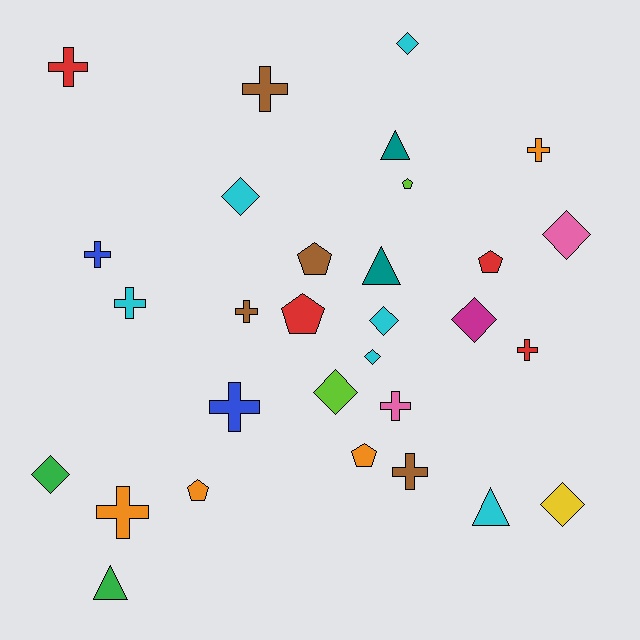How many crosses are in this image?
There are 11 crosses.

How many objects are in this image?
There are 30 objects.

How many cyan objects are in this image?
There are 6 cyan objects.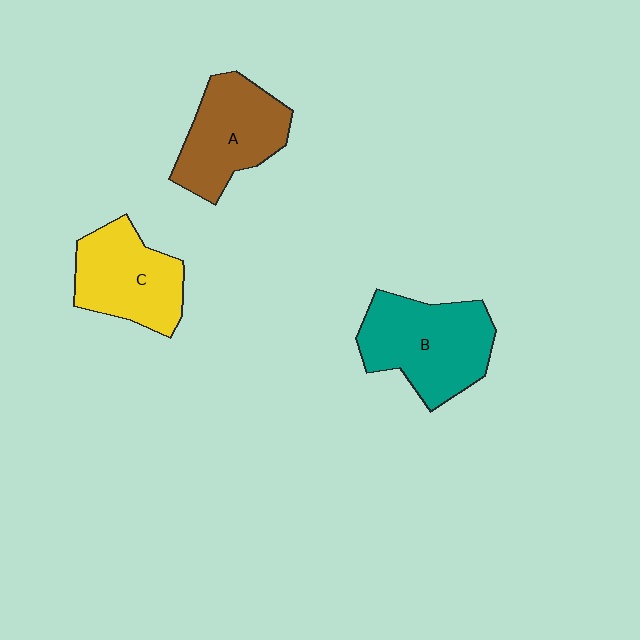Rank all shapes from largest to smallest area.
From largest to smallest: B (teal), A (brown), C (yellow).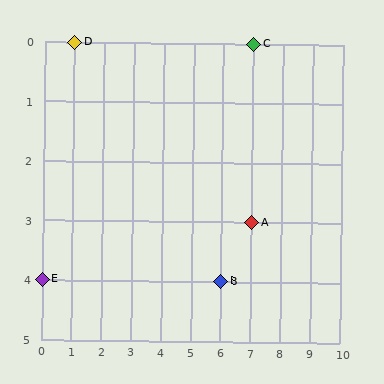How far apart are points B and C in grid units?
Points B and C are 1 column and 4 rows apart (about 4.1 grid units diagonally).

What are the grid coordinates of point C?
Point C is at grid coordinates (7, 0).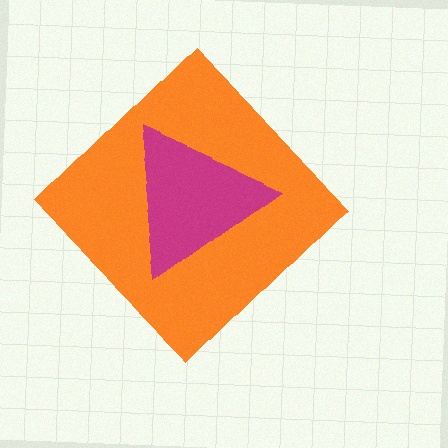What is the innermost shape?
The magenta triangle.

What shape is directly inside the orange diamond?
The magenta triangle.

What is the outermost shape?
The orange diamond.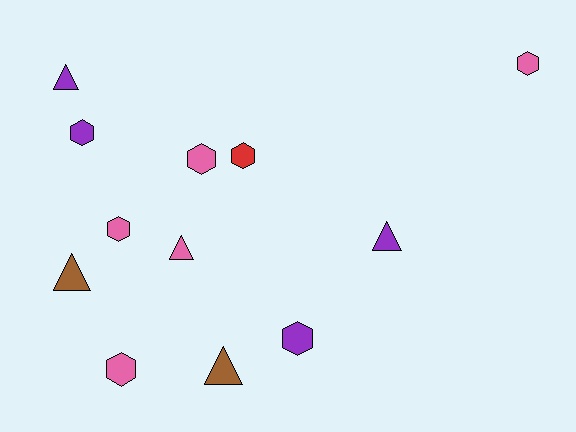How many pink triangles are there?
There is 1 pink triangle.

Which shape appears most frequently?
Hexagon, with 7 objects.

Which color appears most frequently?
Pink, with 5 objects.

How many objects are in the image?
There are 12 objects.